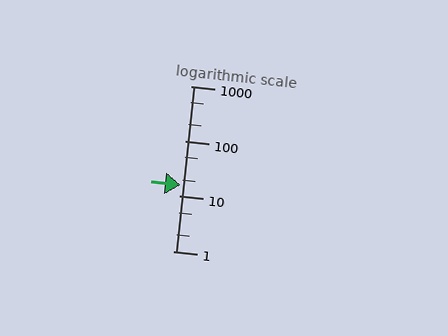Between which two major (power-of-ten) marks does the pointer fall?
The pointer is between 10 and 100.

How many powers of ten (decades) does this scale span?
The scale spans 3 decades, from 1 to 1000.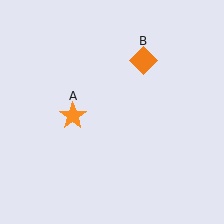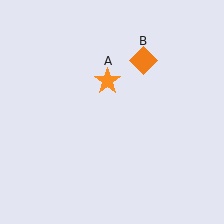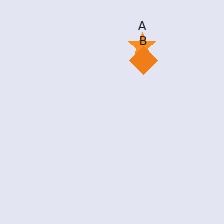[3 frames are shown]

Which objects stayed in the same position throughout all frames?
Orange diamond (object B) remained stationary.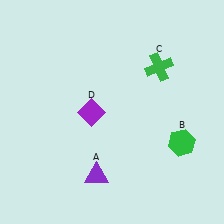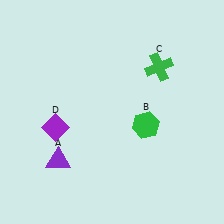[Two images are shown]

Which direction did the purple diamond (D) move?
The purple diamond (D) moved left.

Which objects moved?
The objects that moved are: the purple triangle (A), the green hexagon (B), the purple diamond (D).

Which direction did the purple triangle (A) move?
The purple triangle (A) moved left.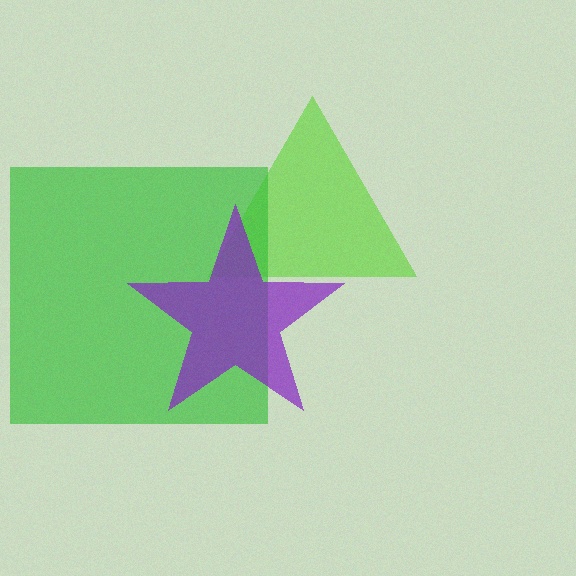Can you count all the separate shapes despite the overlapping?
Yes, there are 3 separate shapes.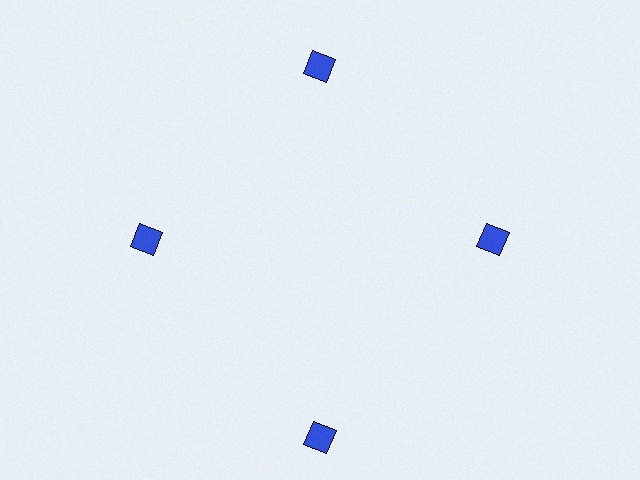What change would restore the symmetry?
The symmetry would be restored by moving it inward, back onto the ring so that all 4 squares sit at equal angles and equal distance from the center.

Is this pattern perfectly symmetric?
No. The 4 blue squares are arranged in a ring, but one element near the 6 o'clock position is pushed outward from the center, breaking the 4-fold rotational symmetry.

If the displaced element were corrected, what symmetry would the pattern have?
It would have 4-fold rotational symmetry — the pattern would map onto itself every 90 degrees.